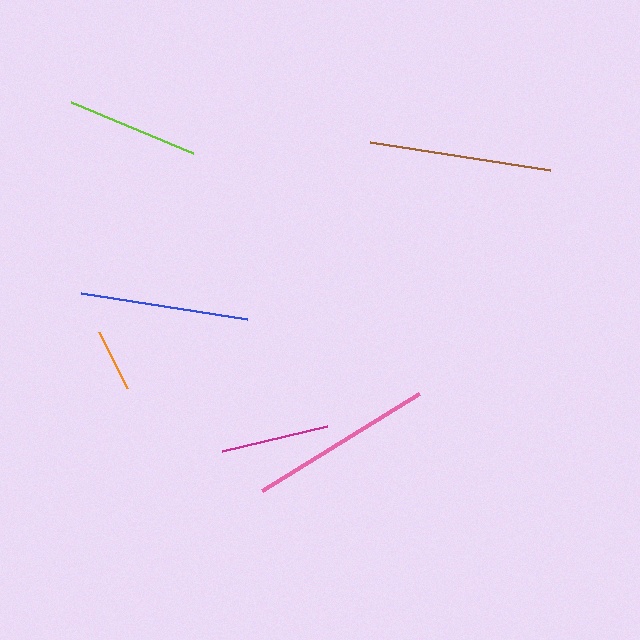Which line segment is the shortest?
The orange line is the shortest at approximately 63 pixels.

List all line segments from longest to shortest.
From longest to shortest: pink, brown, blue, lime, magenta, orange.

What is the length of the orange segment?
The orange segment is approximately 63 pixels long.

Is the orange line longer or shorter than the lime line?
The lime line is longer than the orange line.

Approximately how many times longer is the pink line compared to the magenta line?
The pink line is approximately 1.7 times the length of the magenta line.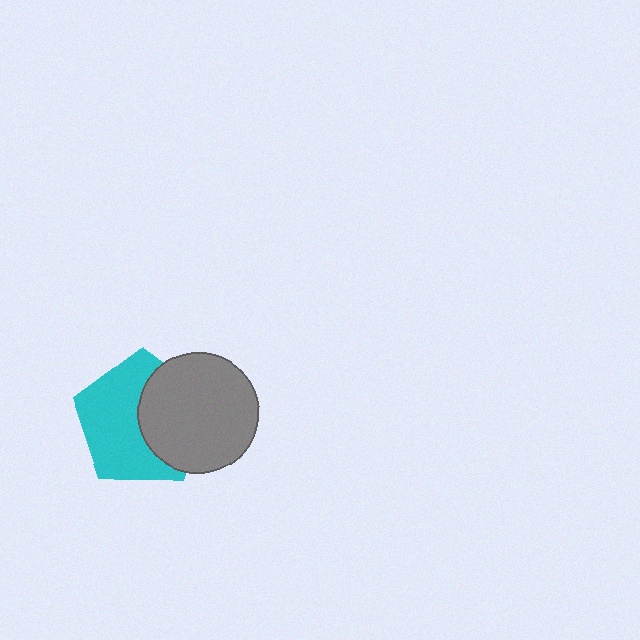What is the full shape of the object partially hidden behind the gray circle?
The partially hidden object is a cyan pentagon.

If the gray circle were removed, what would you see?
You would see the complete cyan pentagon.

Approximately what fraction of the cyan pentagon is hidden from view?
Roughly 41% of the cyan pentagon is hidden behind the gray circle.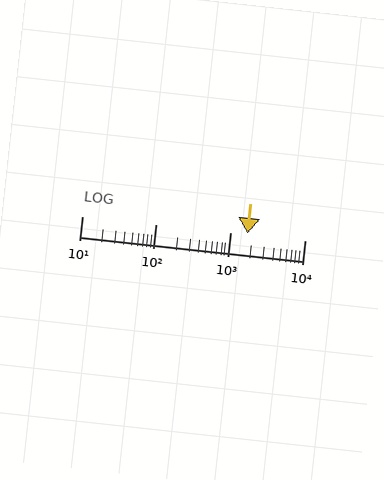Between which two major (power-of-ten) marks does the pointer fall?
The pointer is between 1000 and 10000.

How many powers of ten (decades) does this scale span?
The scale spans 3 decades, from 10 to 10000.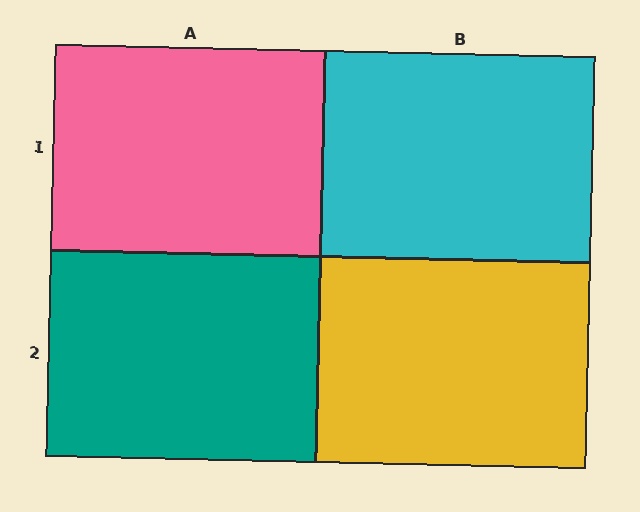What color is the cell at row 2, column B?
Yellow.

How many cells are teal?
1 cell is teal.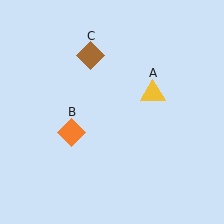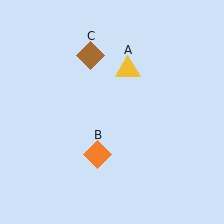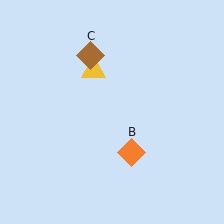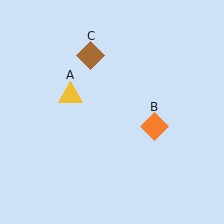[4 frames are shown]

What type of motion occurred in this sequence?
The yellow triangle (object A), orange diamond (object B) rotated counterclockwise around the center of the scene.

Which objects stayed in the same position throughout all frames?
Brown diamond (object C) remained stationary.